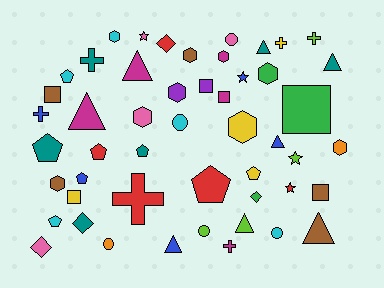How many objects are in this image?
There are 50 objects.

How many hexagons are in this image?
There are 9 hexagons.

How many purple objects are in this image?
There are 2 purple objects.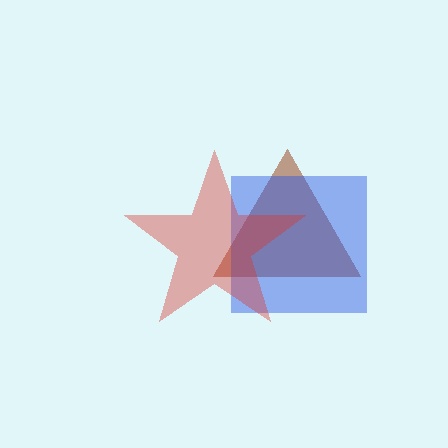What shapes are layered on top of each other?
The layered shapes are: a brown triangle, a blue square, a red star.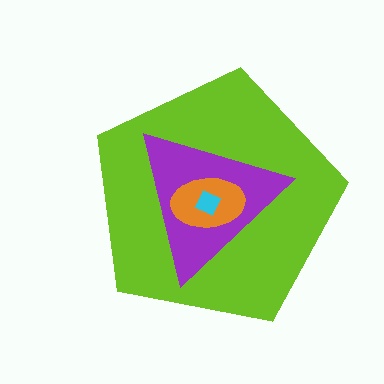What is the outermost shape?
The lime pentagon.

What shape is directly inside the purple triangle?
The orange ellipse.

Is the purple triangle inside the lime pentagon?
Yes.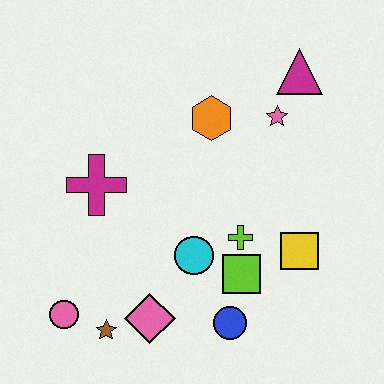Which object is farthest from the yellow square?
The pink circle is farthest from the yellow square.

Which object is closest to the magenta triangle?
The pink star is closest to the magenta triangle.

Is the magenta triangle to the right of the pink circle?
Yes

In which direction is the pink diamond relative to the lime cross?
The pink diamond is to the left of the lime cross.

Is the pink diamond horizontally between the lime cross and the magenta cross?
Yes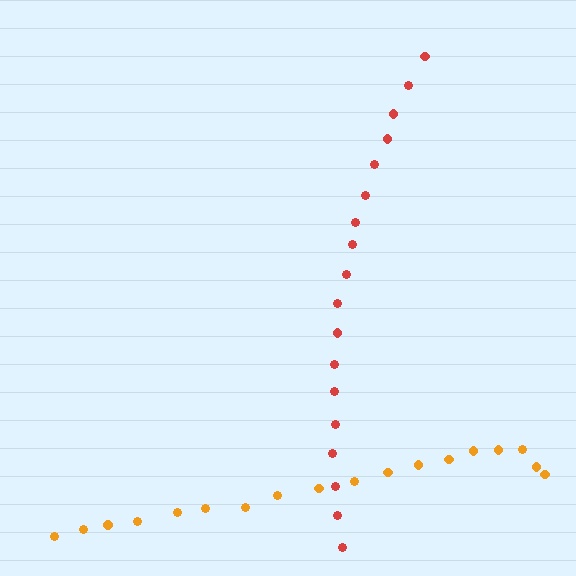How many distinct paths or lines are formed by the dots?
There are 2 distinct paths.